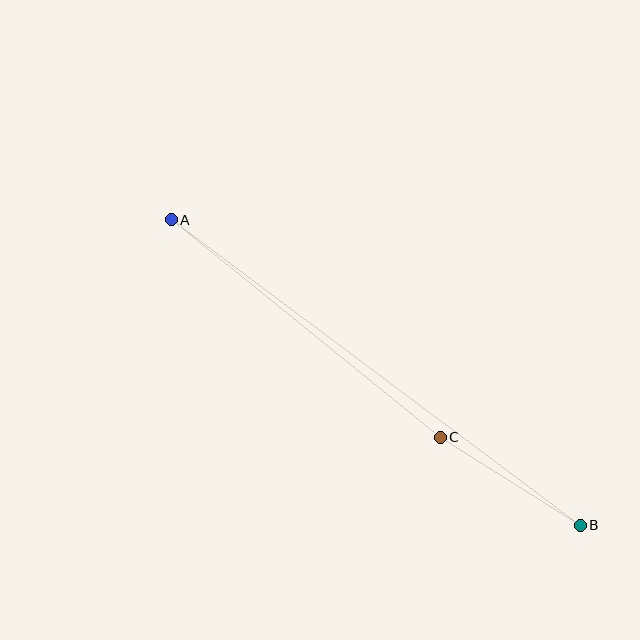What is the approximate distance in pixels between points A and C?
The distance between A and C is approximately 346 pixels.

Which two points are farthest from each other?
Points A and B are farthest from each other.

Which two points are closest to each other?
Points B and C are closest to each other.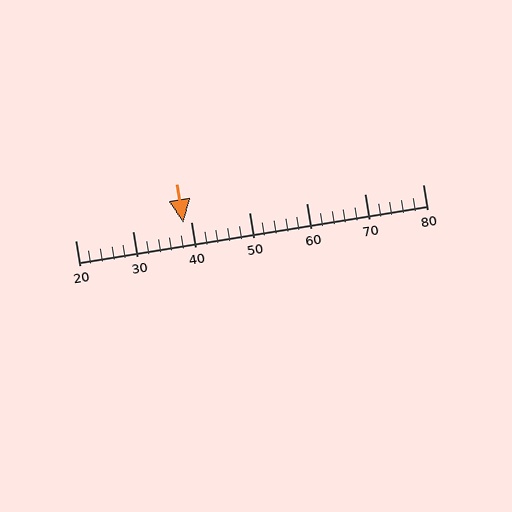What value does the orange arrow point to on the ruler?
The orange arrow points to approximately 39.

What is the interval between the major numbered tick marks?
The major tick marks are spaced 10 units apart.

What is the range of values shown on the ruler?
The ruler shows values from 20 to 80.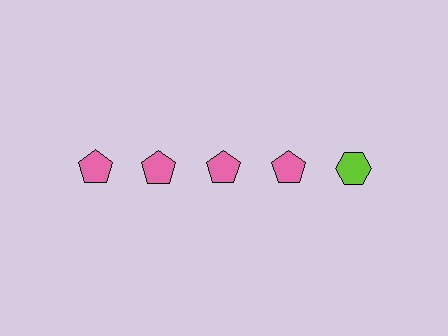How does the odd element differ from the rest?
It differs in both color (lime instead of pink) and shape (hexagon instead of pentagon).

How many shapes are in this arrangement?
There are 5 shapes arranged in a grid pattern.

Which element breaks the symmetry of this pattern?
The lime hexagon in the top row, rightmost column breaks the symmetry. All other shapes are pink pentagons.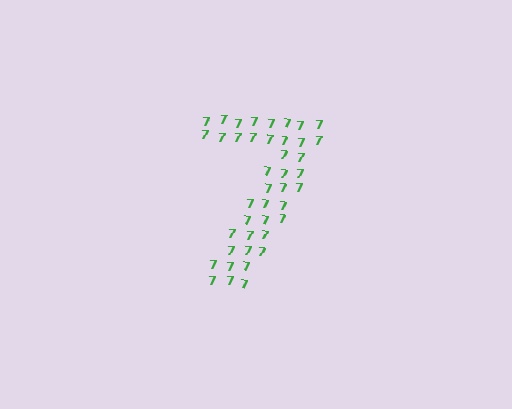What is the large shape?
The large shape is the digit 7.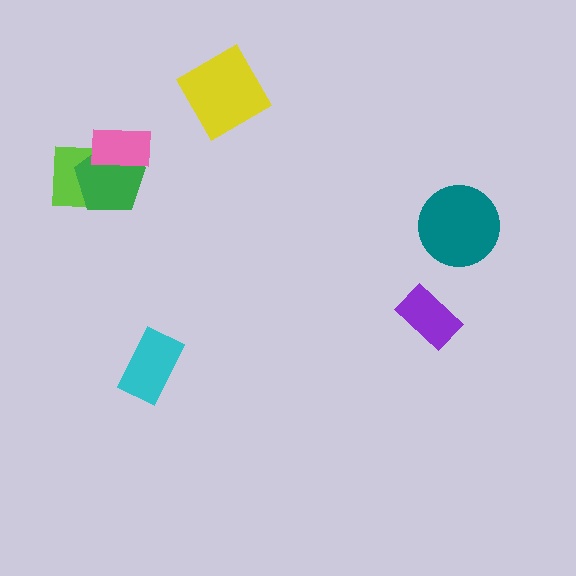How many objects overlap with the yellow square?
0 objects overlap with the yellow square.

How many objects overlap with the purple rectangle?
0 objects overlap with the purple rectangle.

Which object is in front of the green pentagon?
The pink rectangle is in front of the green pentagon.